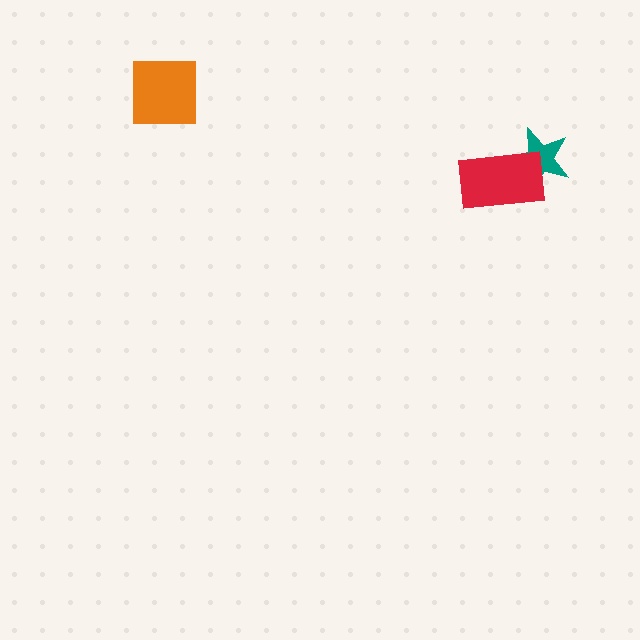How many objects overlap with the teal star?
1 object overlaps with the teal star.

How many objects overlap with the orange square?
0 objects overlap with the orange square.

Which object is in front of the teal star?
The red rectangle is in front of the teal star.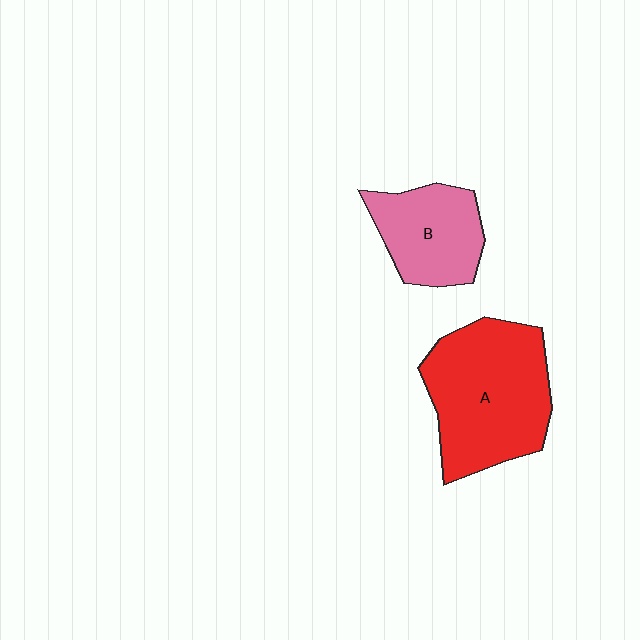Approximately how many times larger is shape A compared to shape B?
Approximately 1.7 times.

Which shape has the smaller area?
Shape B (pink).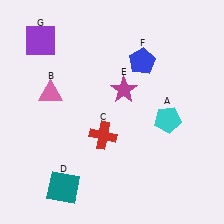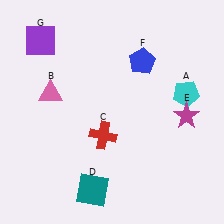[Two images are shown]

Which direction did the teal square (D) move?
The teal square (D) moved right.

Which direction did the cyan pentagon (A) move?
The cyan pentagon (A) moved up.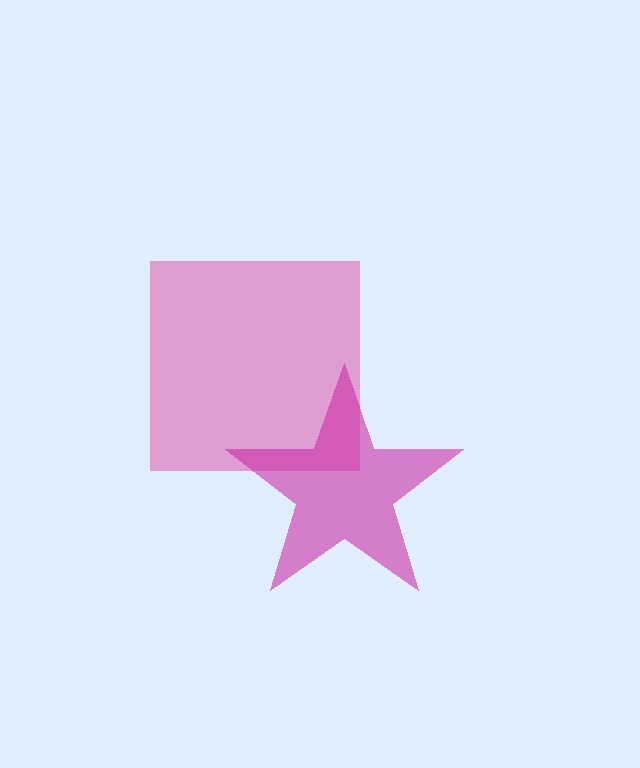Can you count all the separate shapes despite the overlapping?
Yes, there are 2 separate shapes.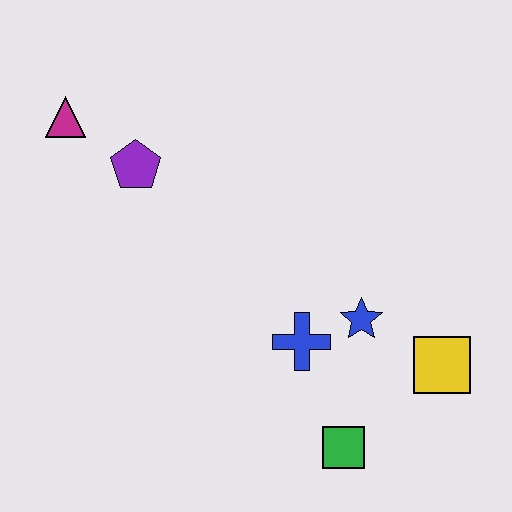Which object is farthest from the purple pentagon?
The yellow square is farthest from the purple pentagon.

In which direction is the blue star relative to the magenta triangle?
The blue star is to the right of the magenta triangle.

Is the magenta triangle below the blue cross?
No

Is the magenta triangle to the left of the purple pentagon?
Yes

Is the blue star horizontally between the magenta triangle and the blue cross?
No